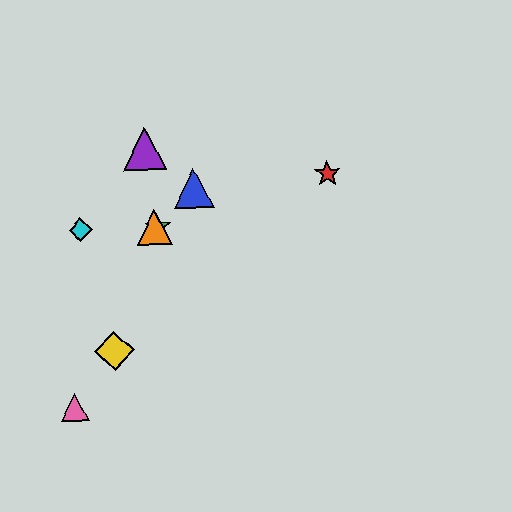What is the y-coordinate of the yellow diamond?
The yellow diamond is at y≈351.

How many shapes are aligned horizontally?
3 shapes (the green star, the orange triangle, the cyan diamond) are aligned horizontally.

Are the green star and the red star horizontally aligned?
No, the green star is at y≈227 and the red star is at y≈174.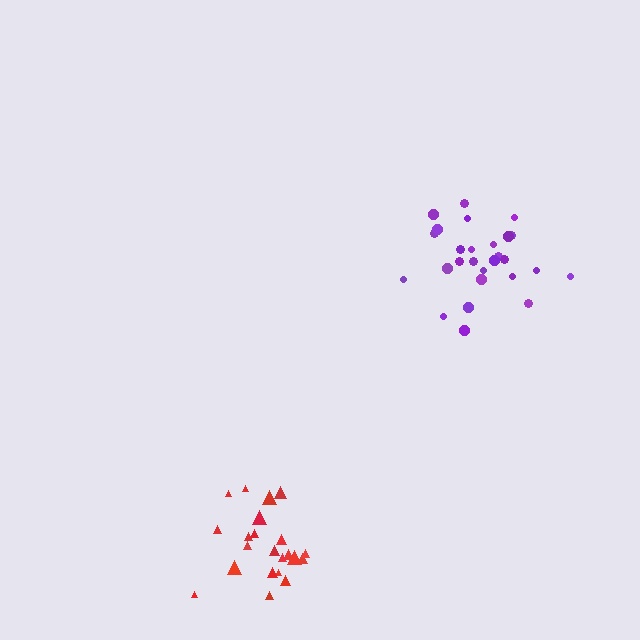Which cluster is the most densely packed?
Red.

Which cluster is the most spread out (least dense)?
Purple.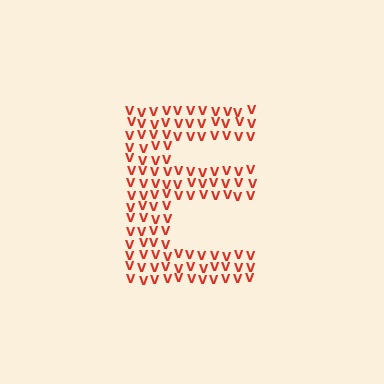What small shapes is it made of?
It is made of small letter V's.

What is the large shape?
The large shape is the letter E.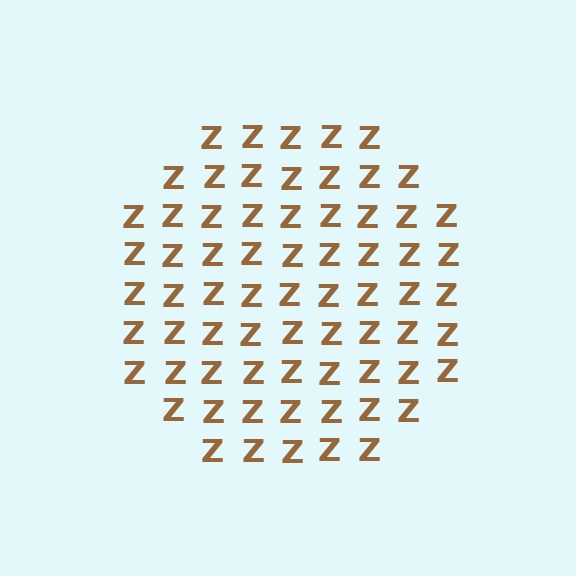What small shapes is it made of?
It is made of small letter Z's.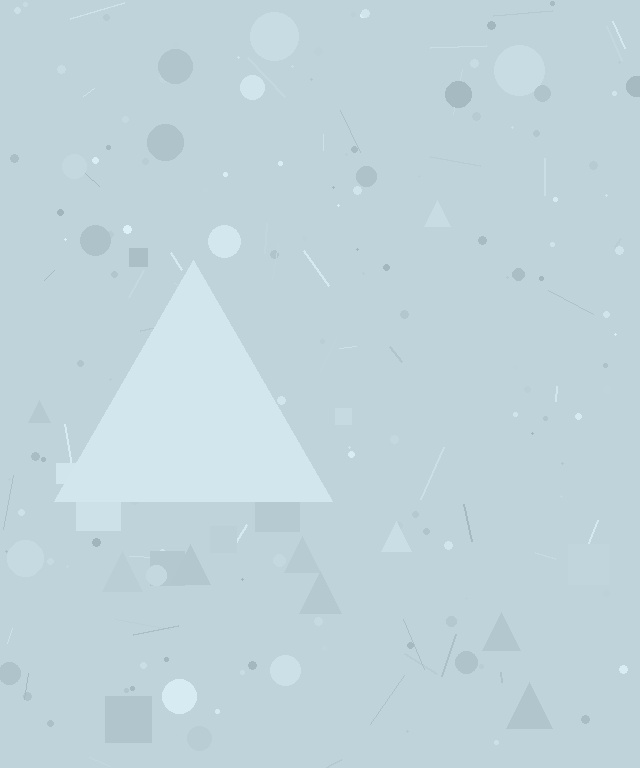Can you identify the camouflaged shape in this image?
The camouflaged shape is a triangle.